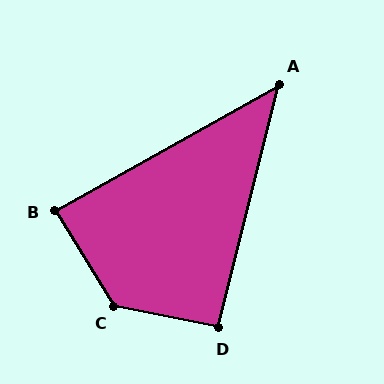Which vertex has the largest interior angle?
C, at approximately 133 degrees.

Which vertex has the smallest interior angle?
A, at approximately 47 degrees.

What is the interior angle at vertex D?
Approximately 92 degrees (approximately right).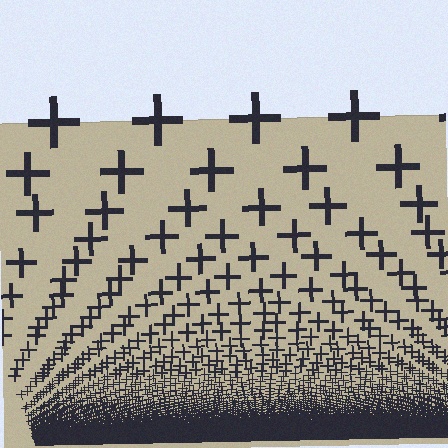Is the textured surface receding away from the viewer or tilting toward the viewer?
The surface appears to tilt toward the viewer. Texture elements get larger and sparser toward the top.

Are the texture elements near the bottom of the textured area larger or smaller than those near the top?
Smaller. The gradient is inverted — elements near the bottom are smaller and denser.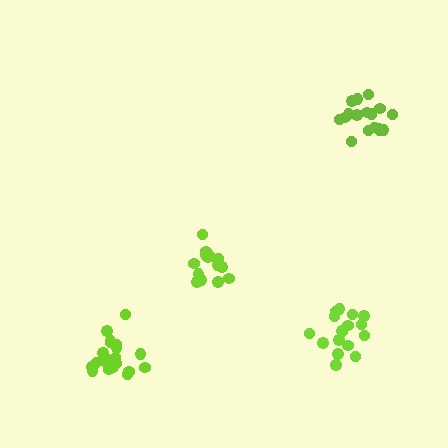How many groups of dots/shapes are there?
There are 4 groups.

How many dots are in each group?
Group 1: 20 dots, Group 2: 18 dots, Group 3: 17 dots, Group 4: 15 dots (70 total).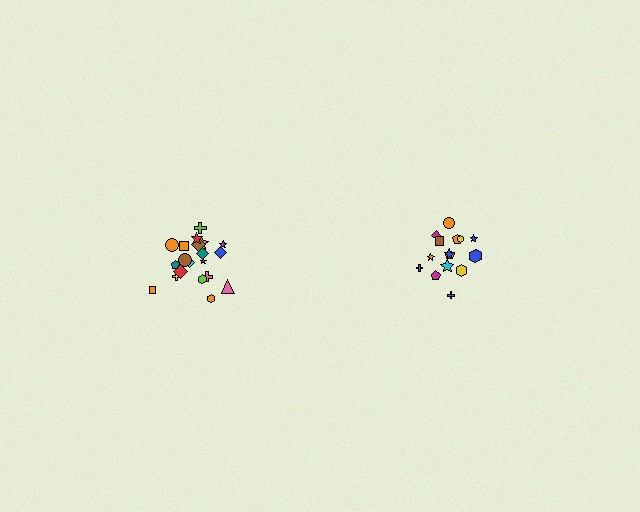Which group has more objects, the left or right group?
The left group.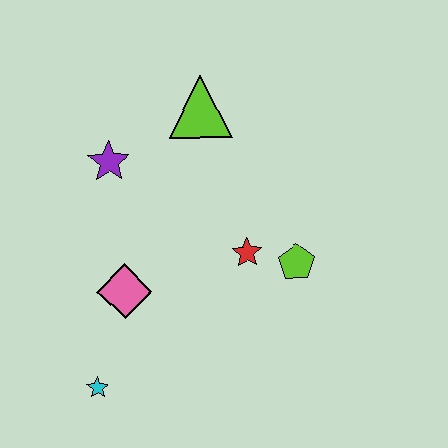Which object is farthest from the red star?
The cyan star is farthest from the red star.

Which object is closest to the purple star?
The lime triangle is closest to the purple star.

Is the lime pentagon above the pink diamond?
Yes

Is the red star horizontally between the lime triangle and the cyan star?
No